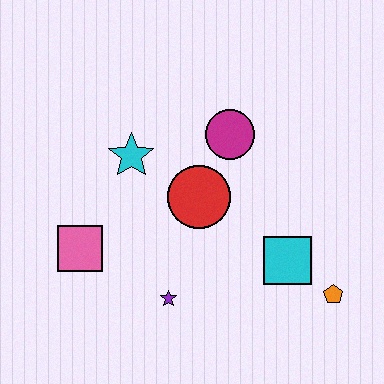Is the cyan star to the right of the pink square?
Yes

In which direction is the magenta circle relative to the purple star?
The magenta circle is above the purple star.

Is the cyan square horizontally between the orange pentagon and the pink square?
Yes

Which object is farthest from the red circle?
The orange pentagon is farthest from the red circle.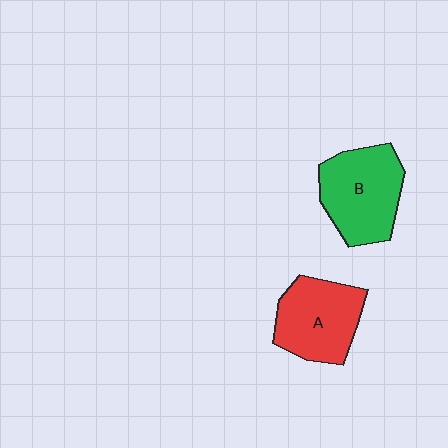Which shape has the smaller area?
Shape A (red).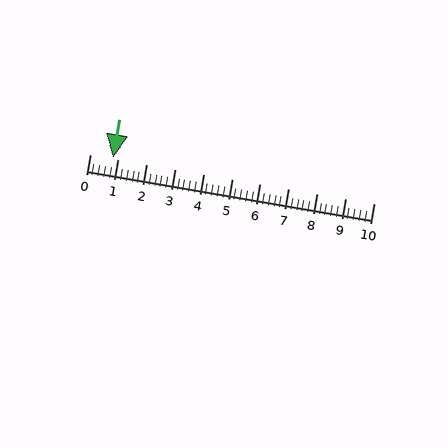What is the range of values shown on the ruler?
The ruler shows values from 0 to 10.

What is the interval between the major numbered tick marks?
The major tick marks are spaced 1 units apart.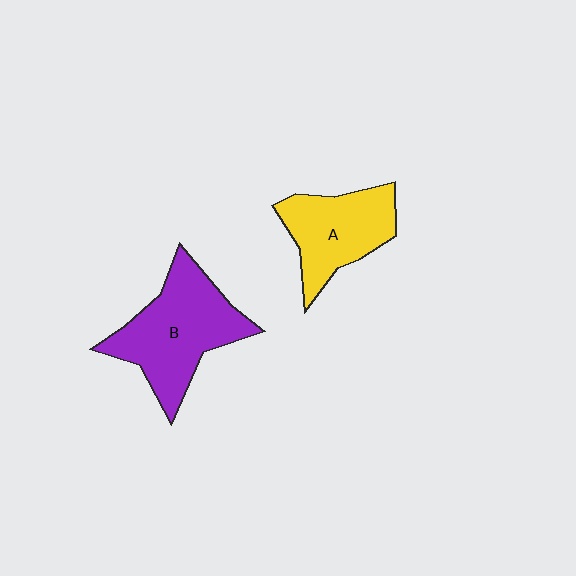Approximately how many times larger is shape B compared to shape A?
Approximately 1.3 times.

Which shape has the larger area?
Shape B (purple).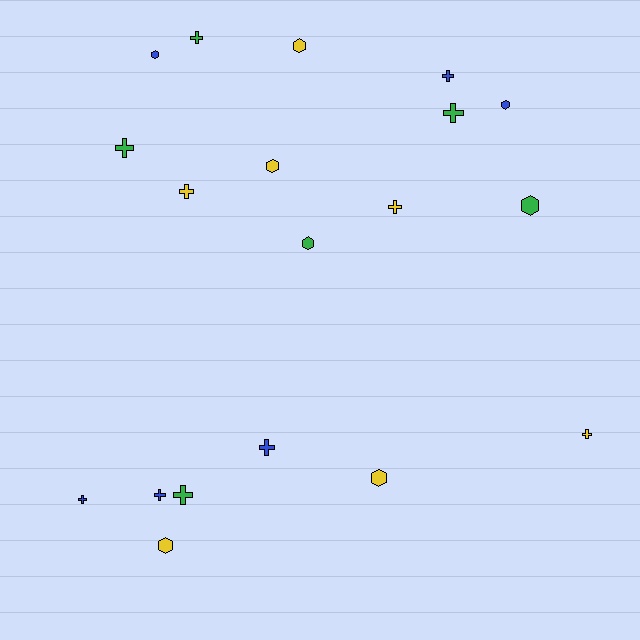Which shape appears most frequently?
Cross, with 11 objects.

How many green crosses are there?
There are 4 green crosses.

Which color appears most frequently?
Yellow, with 7 objects.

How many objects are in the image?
There are 19 objects.